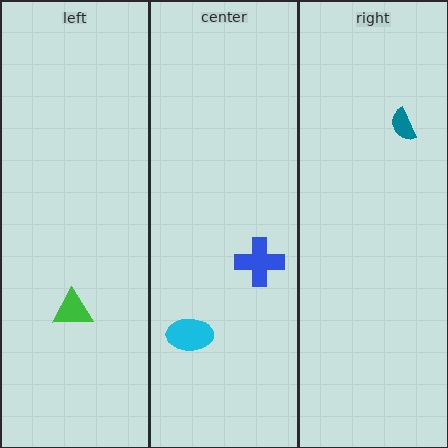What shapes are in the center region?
The cyan ellipse, the blue cross.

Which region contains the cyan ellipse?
The center region.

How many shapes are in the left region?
1.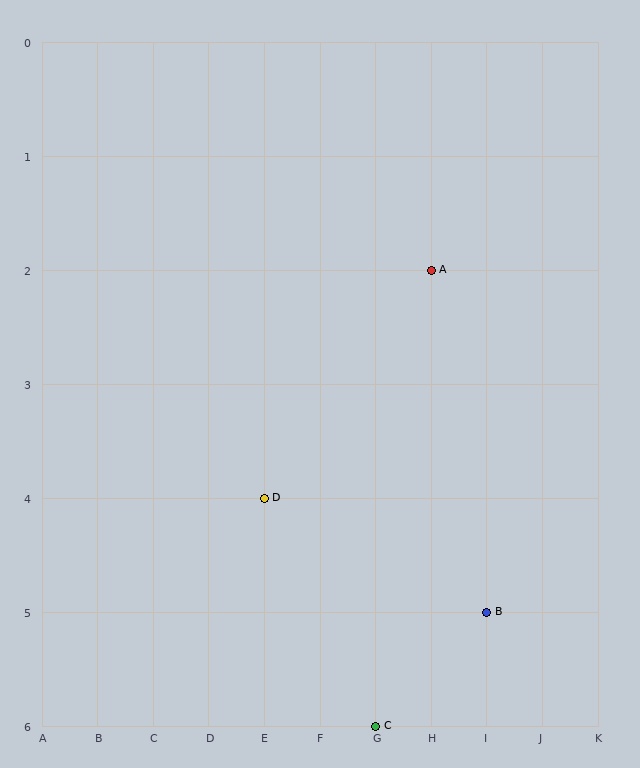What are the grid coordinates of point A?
Point A is at grid coordinates (H, 2).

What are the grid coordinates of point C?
Point C is at grid coordinates (G, 6).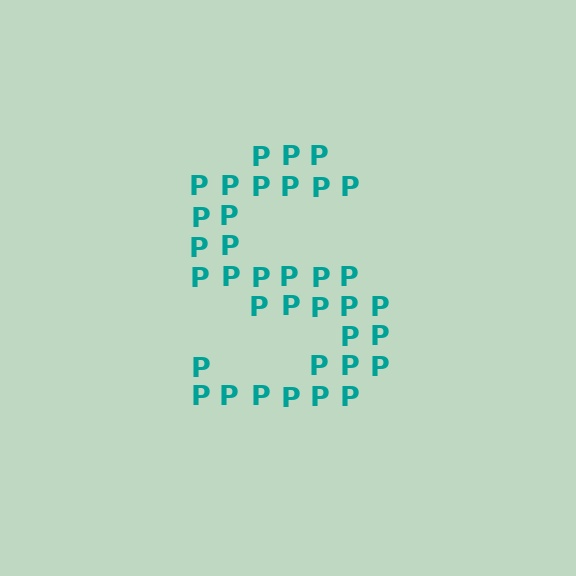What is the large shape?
The large shape is the letter S.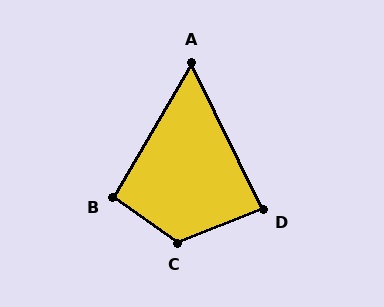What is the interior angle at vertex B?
Approximately 95 degrees (approximately right).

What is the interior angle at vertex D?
Approximately 85 degrees (approximately right).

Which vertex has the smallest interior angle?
A, at approximately 57 degrees.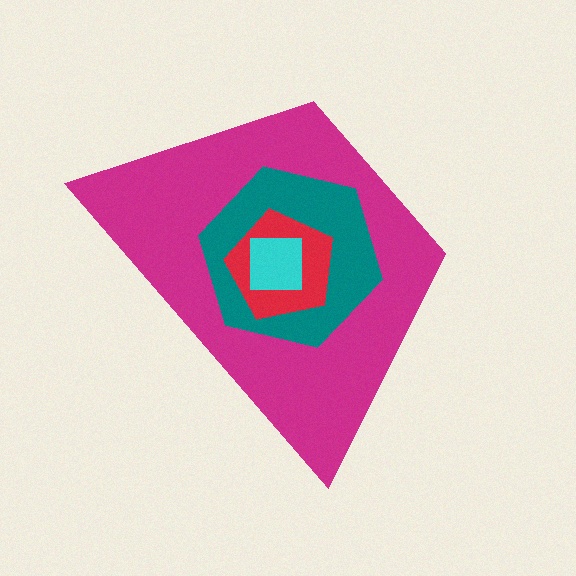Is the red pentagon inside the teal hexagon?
Yes.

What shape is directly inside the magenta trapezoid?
The teal hexagon.